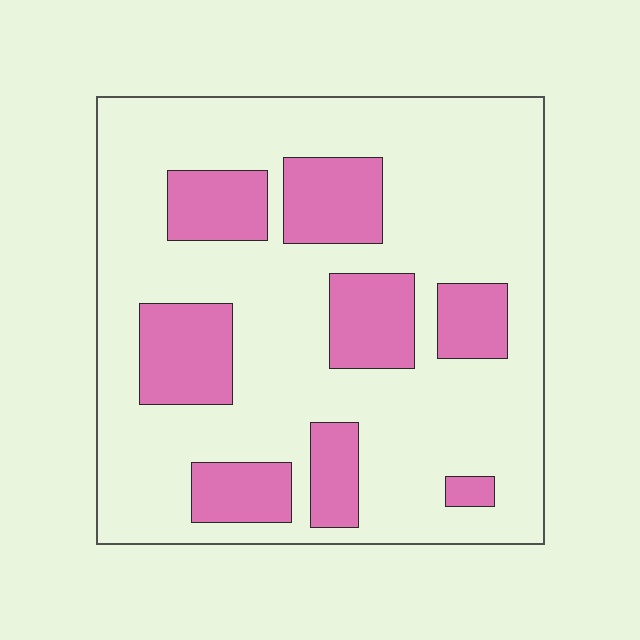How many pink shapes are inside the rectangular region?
8.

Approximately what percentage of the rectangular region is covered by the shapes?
Approximately 25%.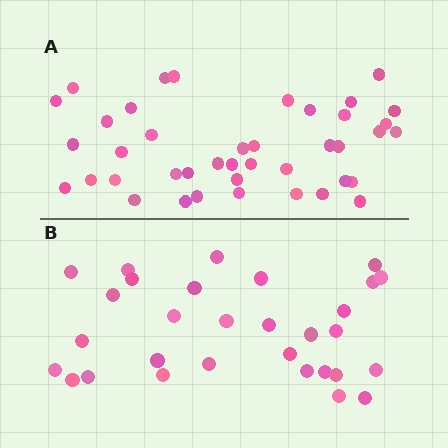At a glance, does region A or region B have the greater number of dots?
Region A (the top region) has more dots.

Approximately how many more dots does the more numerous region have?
Region A has roughly 12 or so more dots than region B.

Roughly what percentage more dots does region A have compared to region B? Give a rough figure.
About 35% more.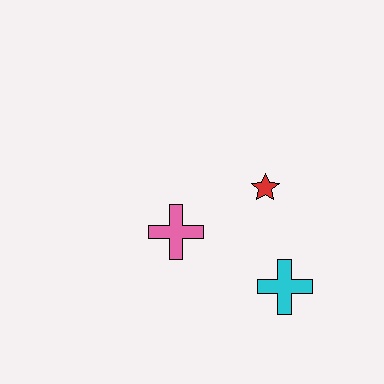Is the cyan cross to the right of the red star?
Yes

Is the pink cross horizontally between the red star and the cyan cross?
No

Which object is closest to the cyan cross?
The red star is closest to the cyan cross.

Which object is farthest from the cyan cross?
The pink cross is farthest from the cyan cross.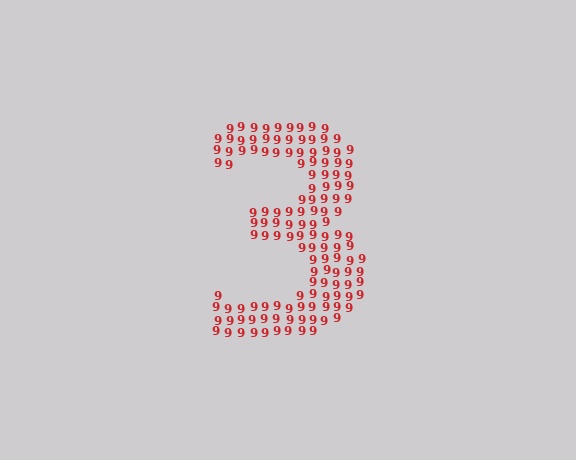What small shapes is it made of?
It is made of small digit 9's.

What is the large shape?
The large shape is the digit 3.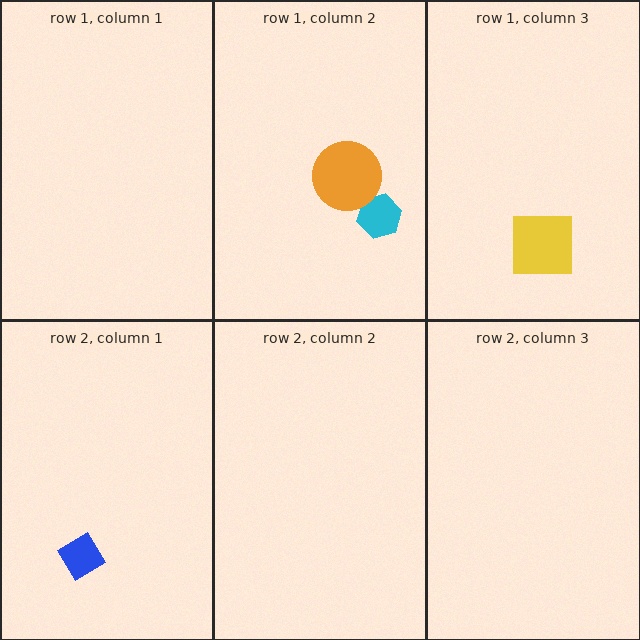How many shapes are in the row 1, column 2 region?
2.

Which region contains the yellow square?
The row 1, column 3 region.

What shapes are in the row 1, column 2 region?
The cyan hexagon, the orange circle.